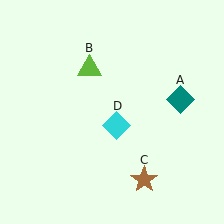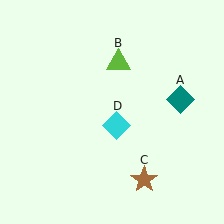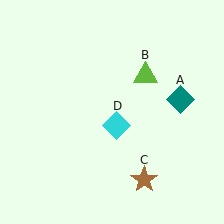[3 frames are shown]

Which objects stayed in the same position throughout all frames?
Teal diamond (object A) and brown star (object C) and cyan diamond (object D) remained stationary.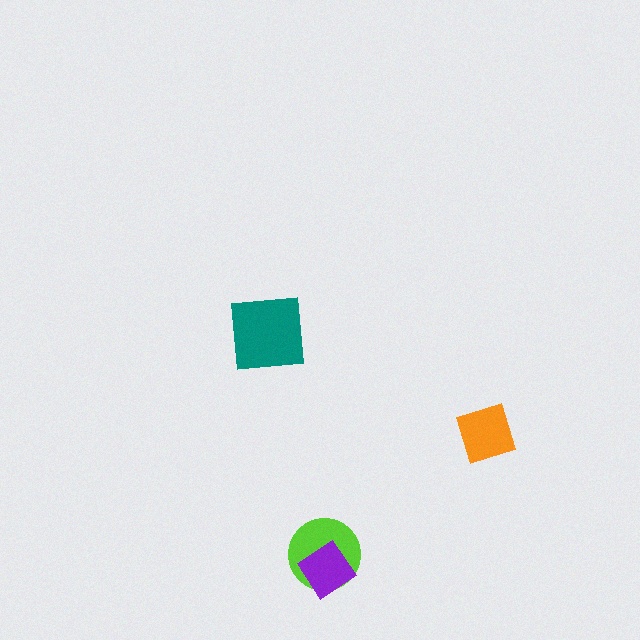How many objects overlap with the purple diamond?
1 object overlaps with the purple diamond.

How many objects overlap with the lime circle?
1 object overlaps with the lime circle.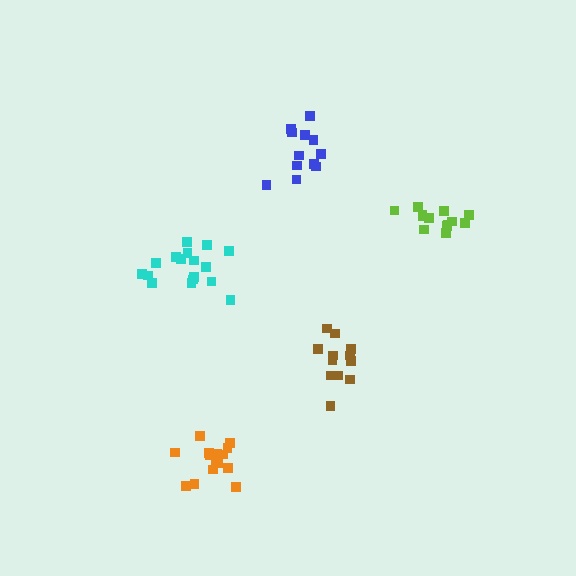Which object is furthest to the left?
The cyan cluster is leftmost.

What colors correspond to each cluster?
The clusters are colored: blue, brown, orange, cyan, lime.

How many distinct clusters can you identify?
There are 5 distinct clusters.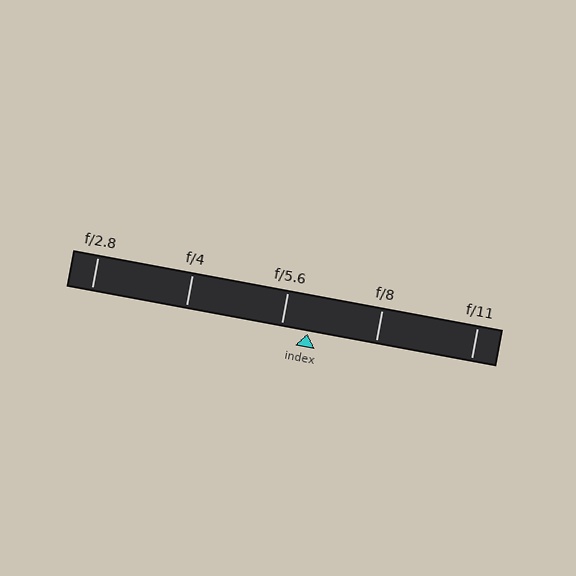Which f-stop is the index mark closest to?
The index mark is closest to f/5.6.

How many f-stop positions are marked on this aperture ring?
There are 5 f-stop positions marked.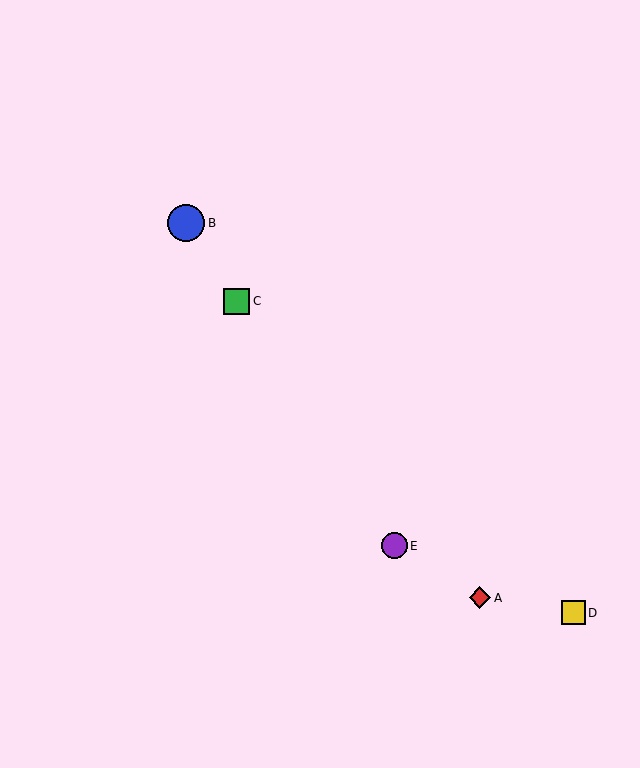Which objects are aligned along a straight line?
Objects B, C, E are aligned along a straight line.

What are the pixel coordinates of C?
Object C is at (237, 301).